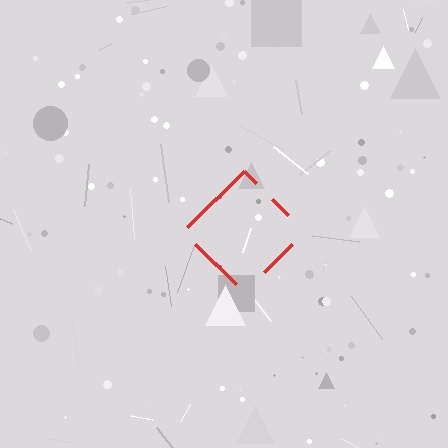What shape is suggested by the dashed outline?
The dashed outline suggests a diamond.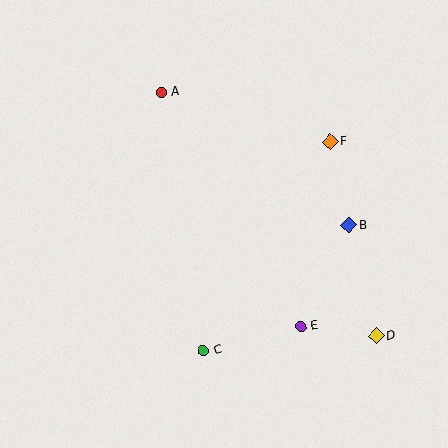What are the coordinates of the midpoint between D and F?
The midpoint between D and F is at (353, 239).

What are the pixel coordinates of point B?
Point B is at (349, 225).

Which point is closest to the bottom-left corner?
Point C is closest to the bottom-left corner.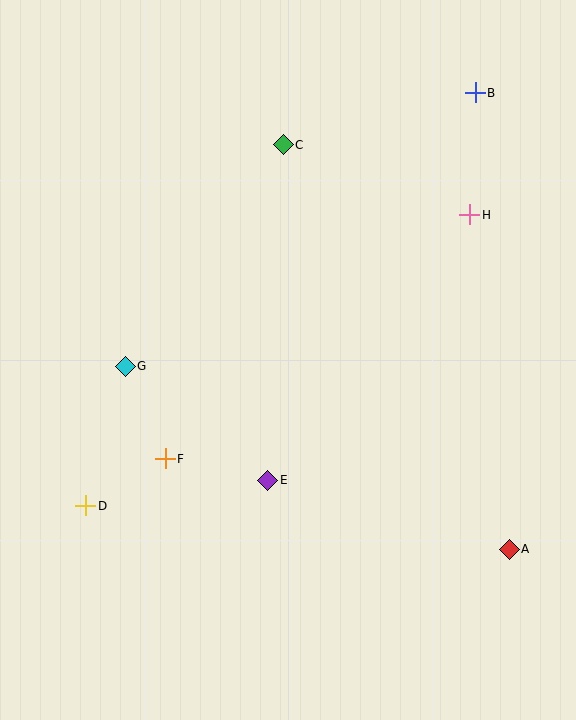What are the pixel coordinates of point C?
Point C is at (283, 145).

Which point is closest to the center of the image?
Point E at (268, 480) is closest to the center.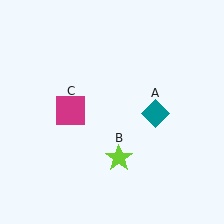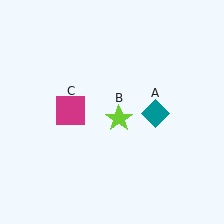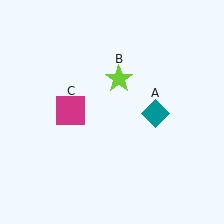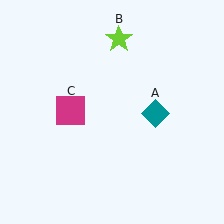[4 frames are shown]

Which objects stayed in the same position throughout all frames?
Teal diamond (object A) and magenta square (object C) remained stationary.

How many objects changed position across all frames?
1 object changed position: lime star (object B).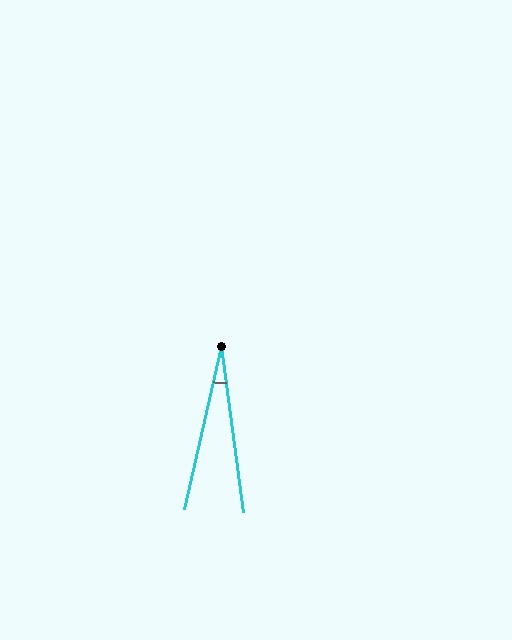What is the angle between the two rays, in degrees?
Approximately 20 degrees.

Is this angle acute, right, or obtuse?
It is acute.